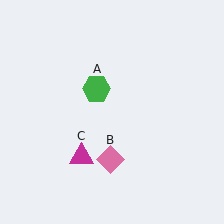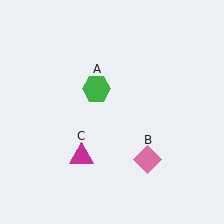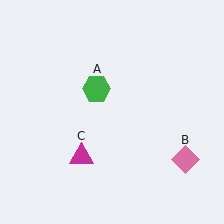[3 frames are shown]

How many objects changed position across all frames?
1 object changed position: pink diamond (object B).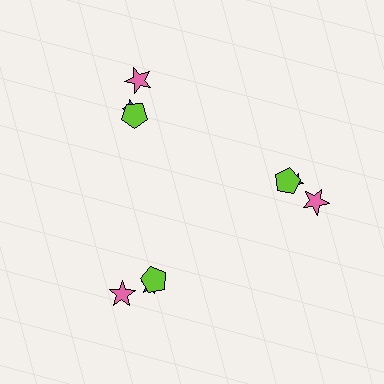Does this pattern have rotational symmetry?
Yes, this pattern has 3-fold rotational symmetry. It looks the same after rotating 120 degrees around the center.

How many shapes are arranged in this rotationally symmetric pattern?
There are 9 shapes, arranged in 3 groups of 3.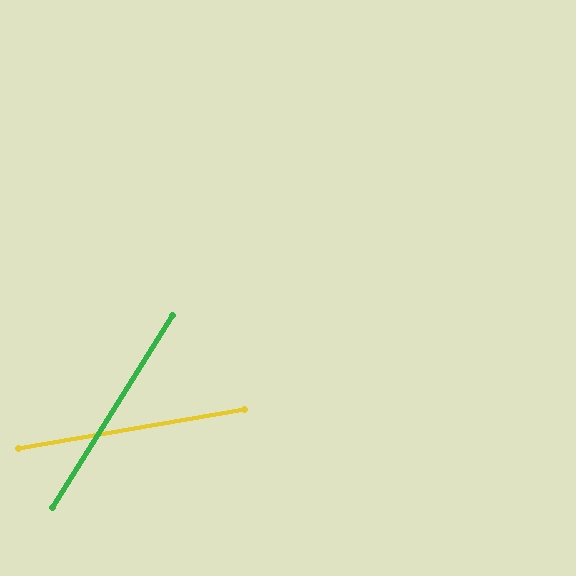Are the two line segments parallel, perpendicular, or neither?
Neither parallel nor perpendicular — they differ by about 48°.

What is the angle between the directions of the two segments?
Approximately 48 degrees.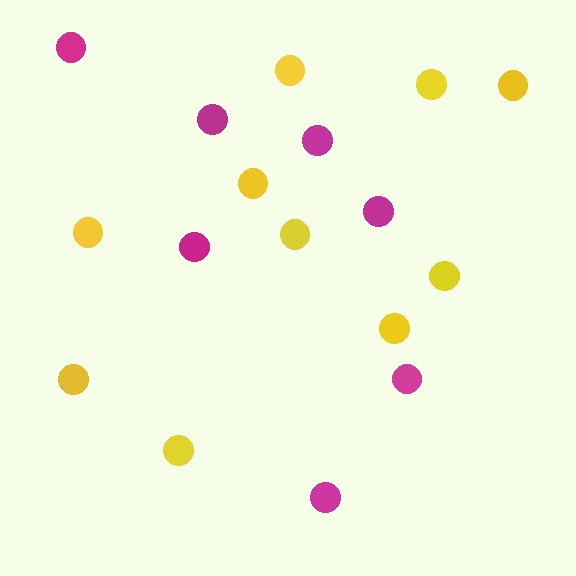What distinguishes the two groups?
There are 2 groups: one group of yellow circles (10) and one group of magenta circles (7).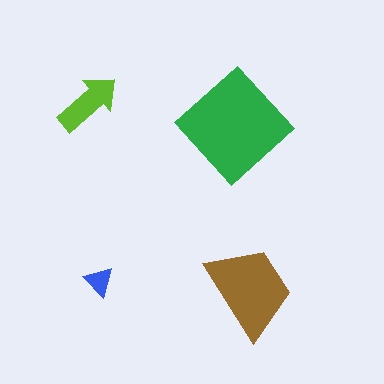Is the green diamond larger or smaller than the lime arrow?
Larger.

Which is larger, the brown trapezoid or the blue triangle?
The brown trapezoid.